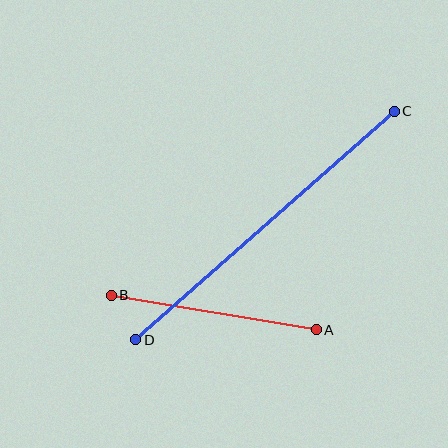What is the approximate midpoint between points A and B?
The midpoint is at approximately (214, 312) pixels.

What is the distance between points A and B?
The distance is approximately 208 pixels.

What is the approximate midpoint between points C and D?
The midpoint is at approximately (265, 226) pixels.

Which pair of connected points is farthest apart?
Points C and D are farthest apart.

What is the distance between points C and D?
The distance is approximately 345 pixels.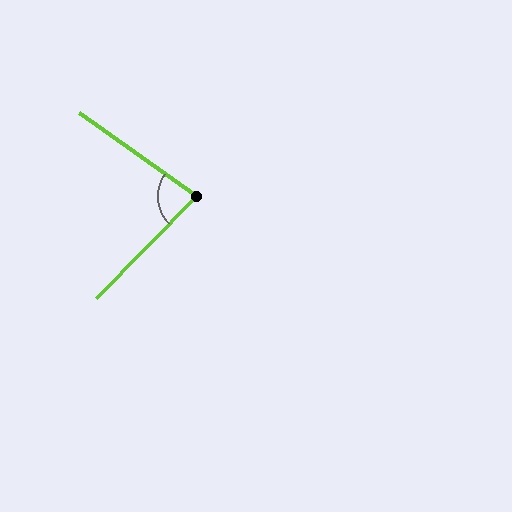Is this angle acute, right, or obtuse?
It is acute.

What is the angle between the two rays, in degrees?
Approximately 81 degrees.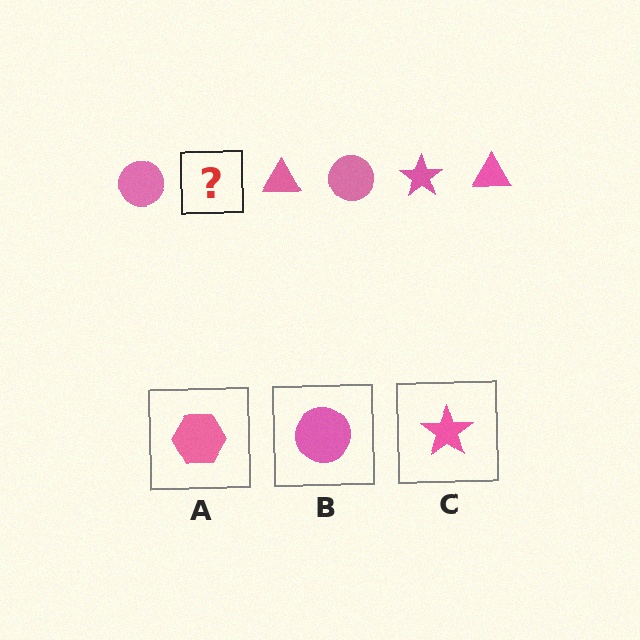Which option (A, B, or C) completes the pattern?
C.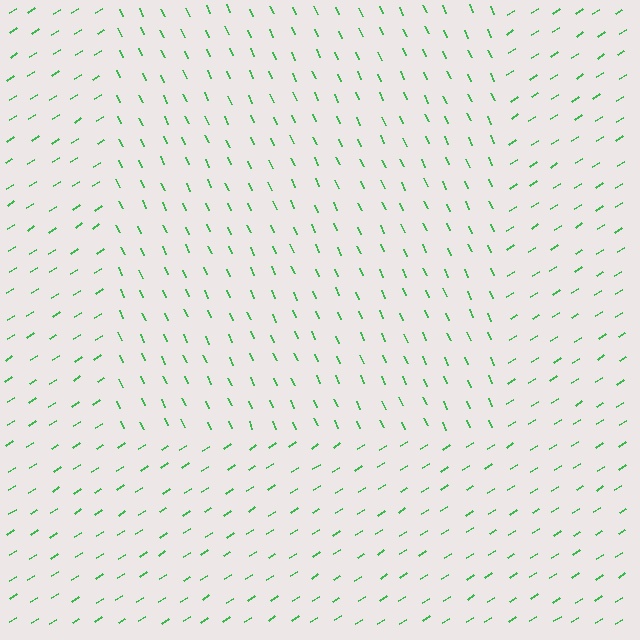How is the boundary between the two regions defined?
The boundary is defined purely by a change in line orientation (approximately 81 degrees difference). All lines are the same color and thickness.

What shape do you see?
I see a rectangle.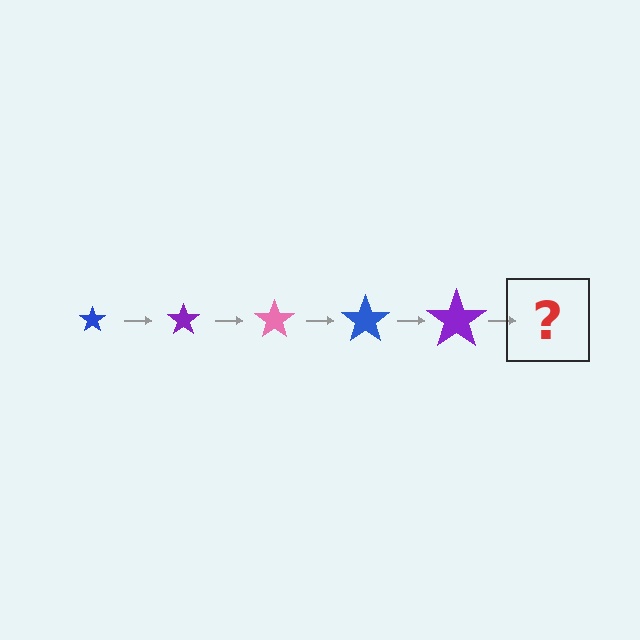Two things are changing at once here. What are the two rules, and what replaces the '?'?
The two rules are that the star grows larger each step and the color cycles through blue, purple, and pink. The '?' should be a pink star, larger than the previous one.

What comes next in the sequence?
The next element should be a pink star, larger than the previous one.